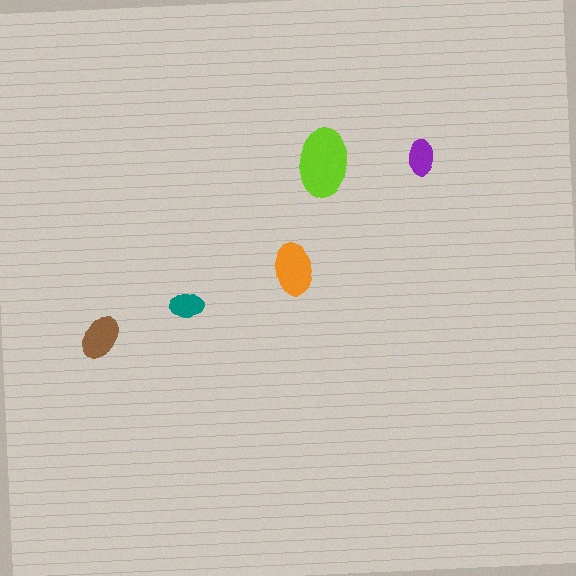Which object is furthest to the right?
The purple ellipse is rightmost.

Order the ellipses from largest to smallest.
the lime one, the orange one, the brown one, the purple one, the teal one.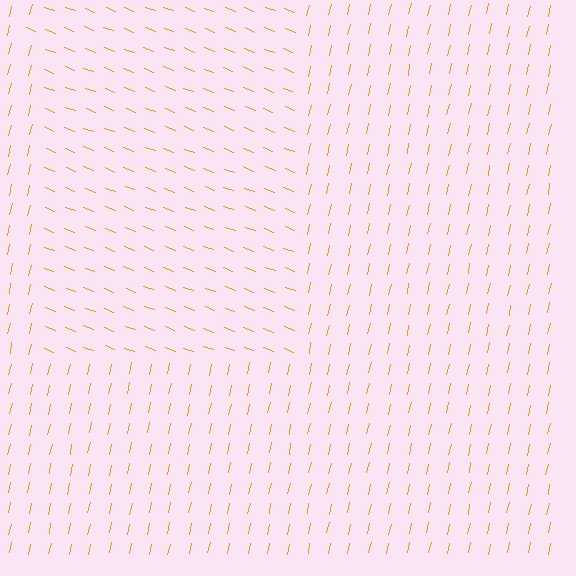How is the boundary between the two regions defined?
The boundary is defined purely by a change in line orientation (approximately 81 degrees difference). All lines are the same color and thickness.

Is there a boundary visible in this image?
Yes, there is a texture boundary formed by a change in line orientation.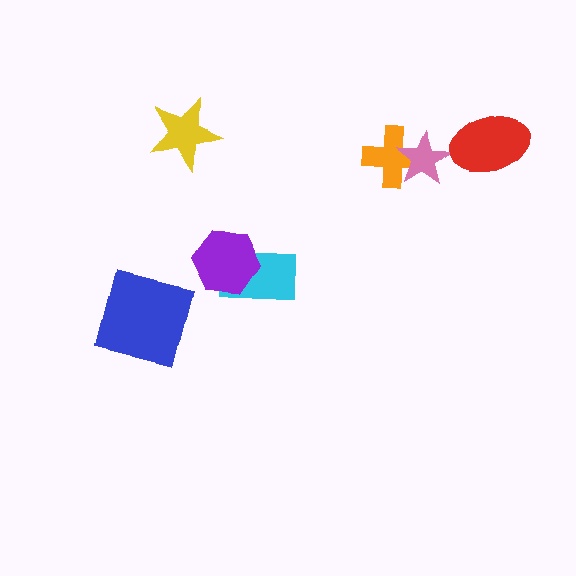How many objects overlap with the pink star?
1 object overlaps with the pink star.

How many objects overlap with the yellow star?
0 objects overlap with the yellow star.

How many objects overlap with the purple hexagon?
1 object overlaps with the purple hexagon.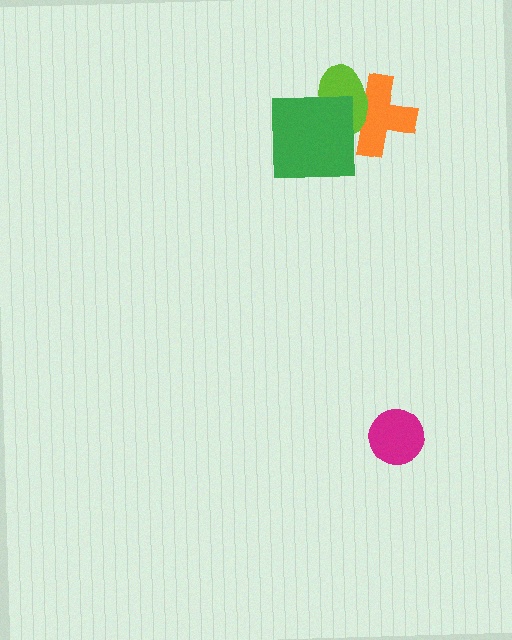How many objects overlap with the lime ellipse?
2 objects overlap with the lime ellipse.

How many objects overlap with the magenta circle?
0 objects overlap with the magenta circle.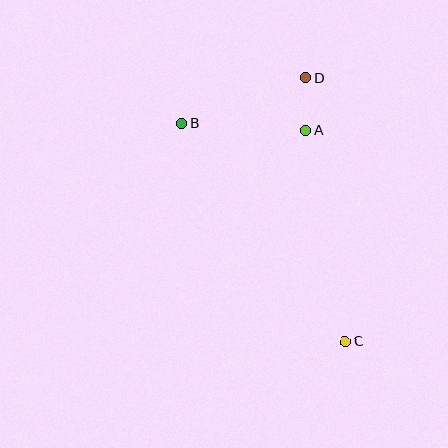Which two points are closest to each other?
Points A and D are closest to each other.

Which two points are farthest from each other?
Points B and C are farthest from each other.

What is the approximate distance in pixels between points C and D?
The distance between C and D is approximately 266 pixels.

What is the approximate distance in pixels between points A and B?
The distance between A and B is approximately 124 pixels.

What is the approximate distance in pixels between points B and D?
The distance between B and D is approximately 132 pixels.